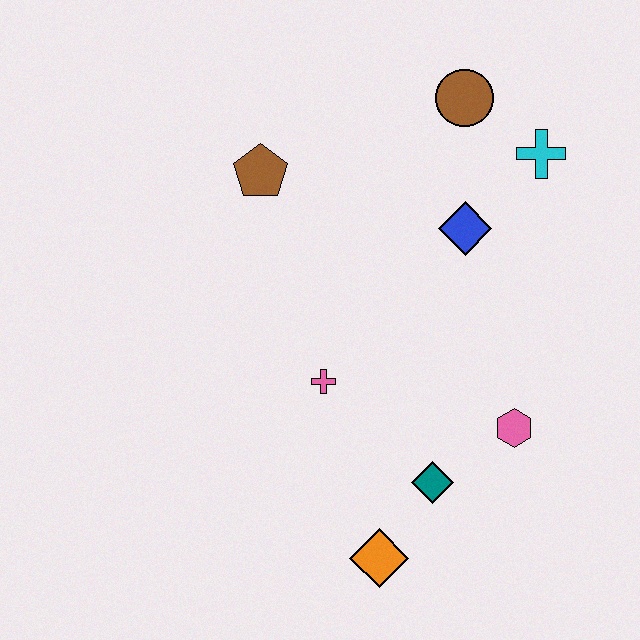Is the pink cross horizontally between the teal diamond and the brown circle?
No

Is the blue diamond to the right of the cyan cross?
No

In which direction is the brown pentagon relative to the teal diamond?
The brown pentagon is above the teal diamond.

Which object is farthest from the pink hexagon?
The brown pentagon is farthest from the pink hexagon.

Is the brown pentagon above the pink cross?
Yes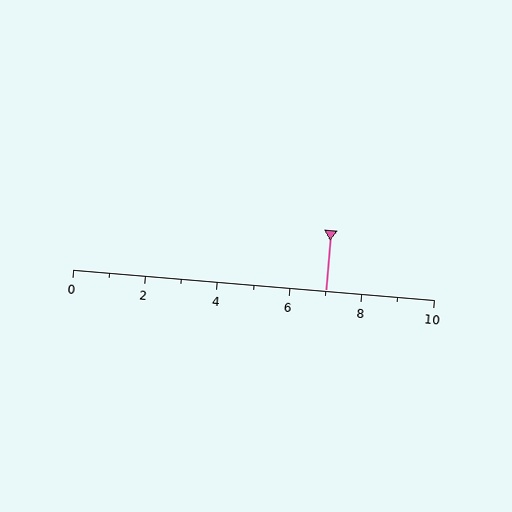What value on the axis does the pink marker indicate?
The marker indicates approximately 7.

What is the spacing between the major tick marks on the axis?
The major ticks are spaced 2 apart.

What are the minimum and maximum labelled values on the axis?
The axis runs from 0 to 10.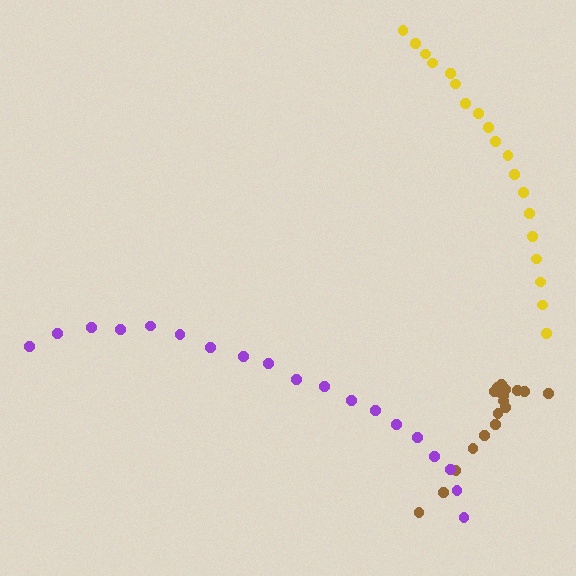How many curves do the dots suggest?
There are 3 distinct paths.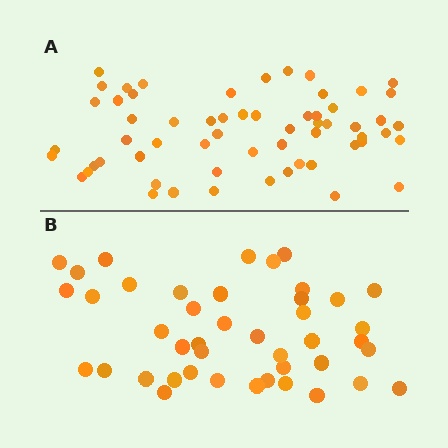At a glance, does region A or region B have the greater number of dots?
Region A (the top region) has more dots.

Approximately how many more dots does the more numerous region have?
Region A has approximately 15 more dots than region B.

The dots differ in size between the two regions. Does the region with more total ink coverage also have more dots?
No. Region B has more total ink coverage because its dots are larger, but region A actually contains more individual dots. Total area can be misleading — the number of items is what matters here.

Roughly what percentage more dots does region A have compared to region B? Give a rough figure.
About 40% more.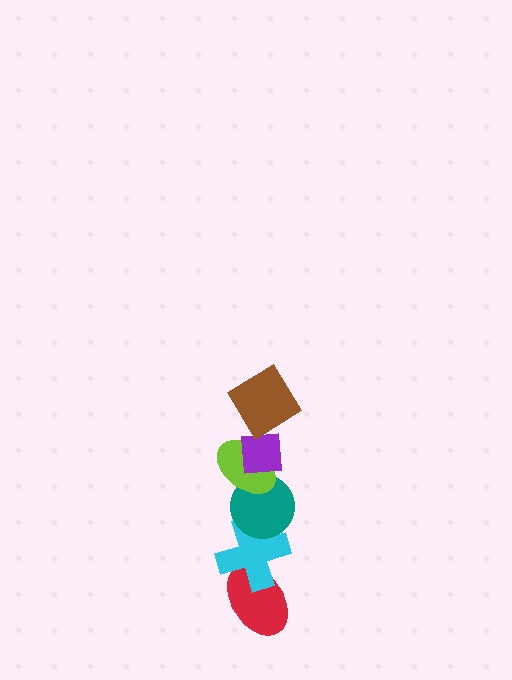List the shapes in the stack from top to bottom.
From top to bottom: the brown diamond, the purple square, the lime ellipse, the teal circle, the cyan cross, the red ellipse.